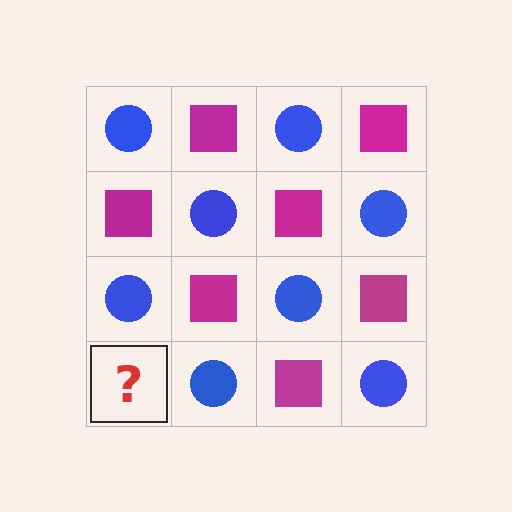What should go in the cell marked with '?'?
The missing cell should contain a magenta square.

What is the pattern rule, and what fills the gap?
The rule is that it alternates blue circle and magenta square in a checkerboard pattern. The gap should be filled with a magenta square.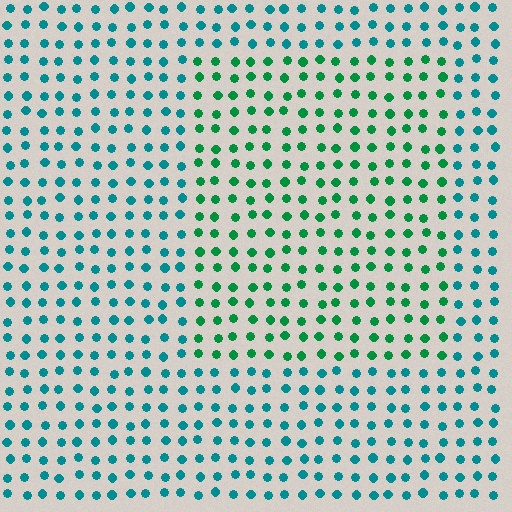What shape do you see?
I see a rectangle.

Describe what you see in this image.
The image is filled with small teal elements in a uniform arrangement. A rectangle-shaped region is visible where the elements are tinted to a slightly different hue, forming a subtle color boundary.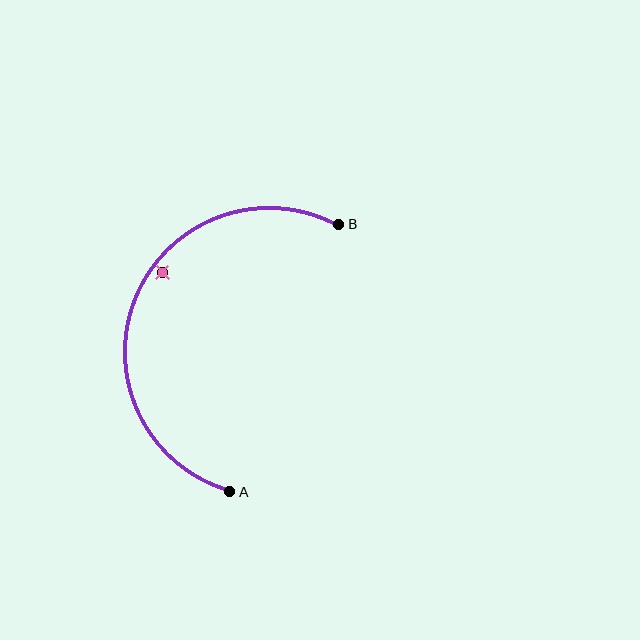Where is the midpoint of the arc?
The arc midpoint is the point on the curve farthest from the straight line joining A and B. It sits to the left of that line.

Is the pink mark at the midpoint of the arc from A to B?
No — the pink mark does not lie on the arc at all. It sits slightly inside the curve.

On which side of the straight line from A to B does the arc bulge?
The arc bulges to the left of the straight line connecting A and B.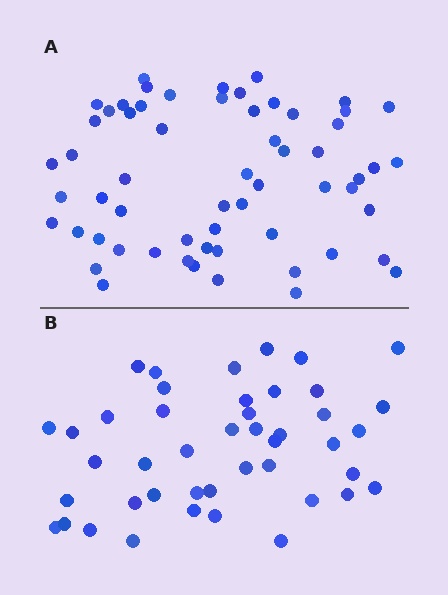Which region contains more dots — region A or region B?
Region A (the top region) has more dots.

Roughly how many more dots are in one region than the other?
Region A has approximately 15 more dots than region B.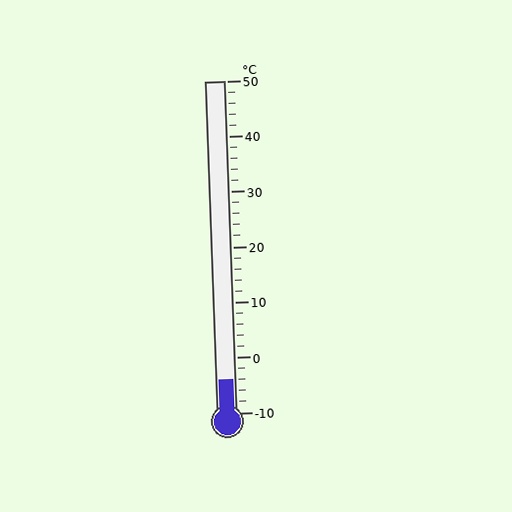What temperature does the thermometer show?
The thermometer shows approximately -4°C.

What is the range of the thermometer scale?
The thermometer scale ranges from -10°C to 50°C.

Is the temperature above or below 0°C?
The temperature is below 0°C.